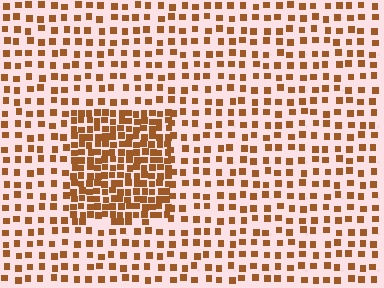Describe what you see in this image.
The image contains small brown elements arranged at two different densities. A rectangle-shaped region is visible where the elements are more densely packed than the surrounding area.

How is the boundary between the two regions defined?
The boundary is defined by a change in element density (approximately 2.3x ratio). All elements are the same color, size, and shape.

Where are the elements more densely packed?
The elements are more densely packed inside the rectangle boundary.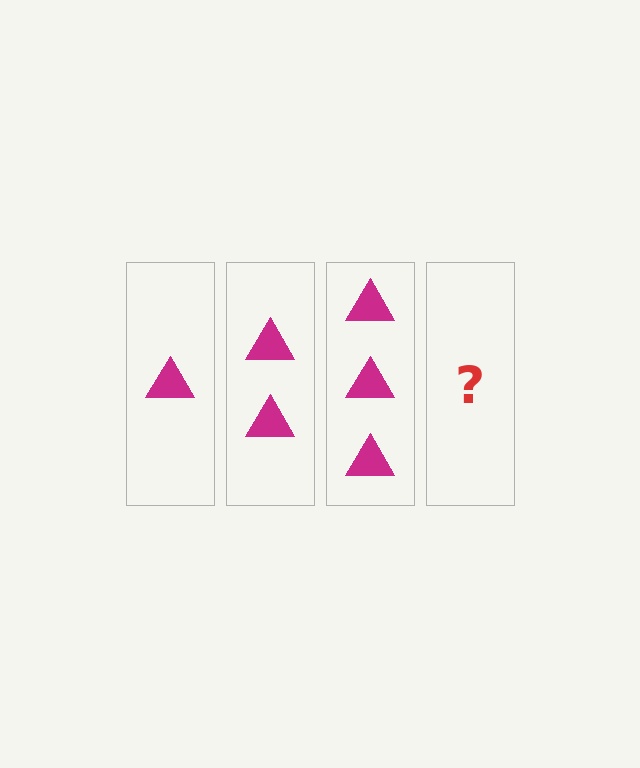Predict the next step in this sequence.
The next step is 4 triangles.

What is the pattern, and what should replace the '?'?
The pattern is that each step adds one more triangle. The '?' should be 4 triangles.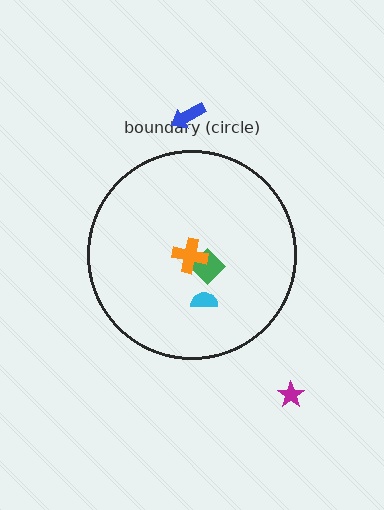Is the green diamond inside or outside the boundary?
Inside.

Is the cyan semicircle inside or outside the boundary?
Inside.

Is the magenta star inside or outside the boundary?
Outside.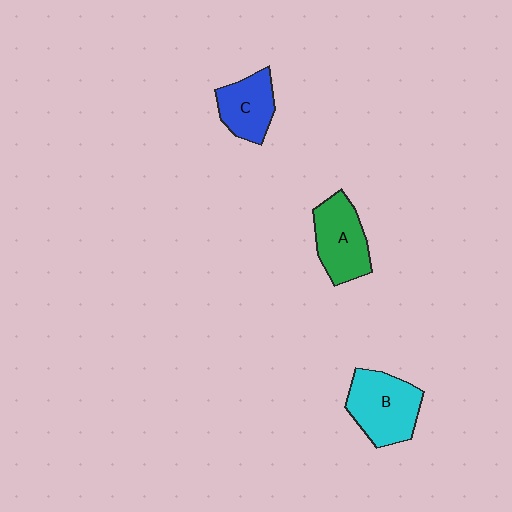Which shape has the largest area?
Shape B (cyan).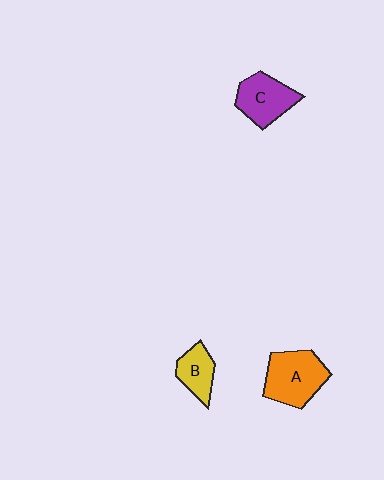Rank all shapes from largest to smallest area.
From largest to smallest: A (orange), C (purple), B (yellow).